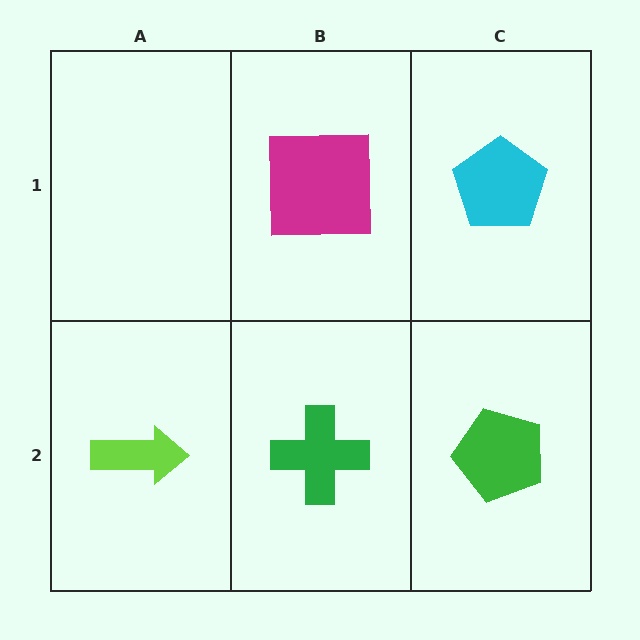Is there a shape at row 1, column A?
No, that cell is empty.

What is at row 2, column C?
A green pentagon.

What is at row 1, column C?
A cyan pentagon.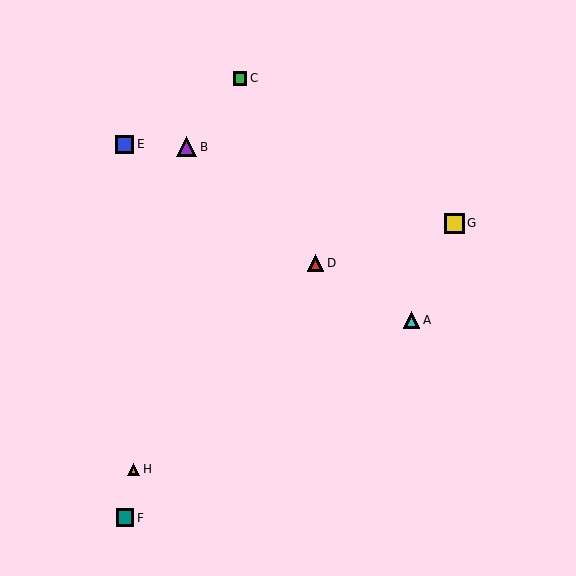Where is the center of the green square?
The center of the green square is at (240, 78).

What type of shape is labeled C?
Shape C is a green square.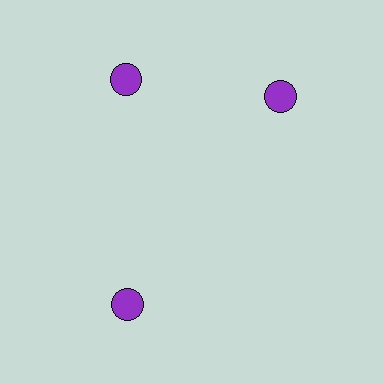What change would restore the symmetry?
The symmetry would be restored by rotating it back into even spacing with its neighbors so that all 3 circles sit at equal angles and equal distance from the center.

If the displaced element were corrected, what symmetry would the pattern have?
It would have 3-fold rotational symmetry — the pattern would map onto itself every 120 degrees.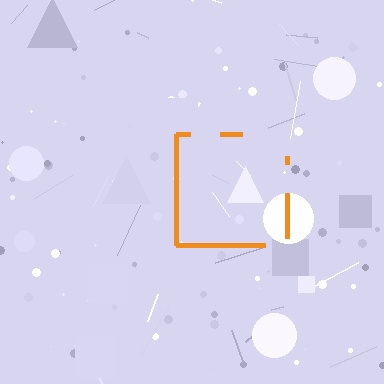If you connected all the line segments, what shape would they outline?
They would outline a square.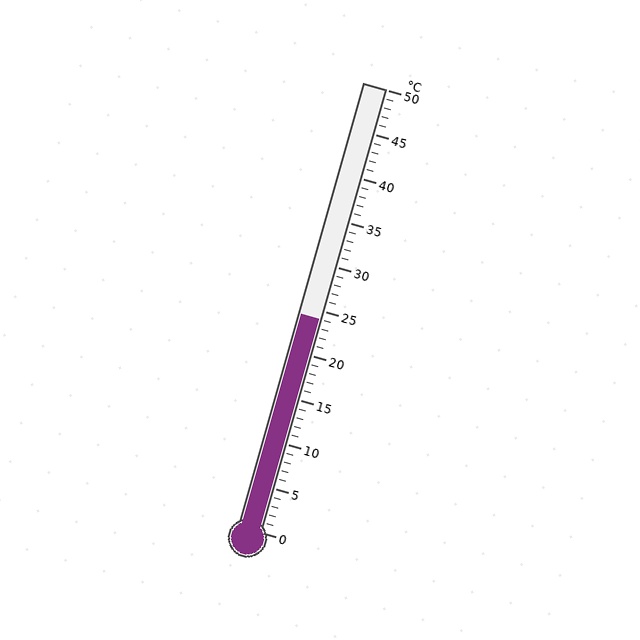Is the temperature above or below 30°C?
The temperature is below 30°C.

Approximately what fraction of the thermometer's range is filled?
The thermometer is filled to approximately 50% of its range.